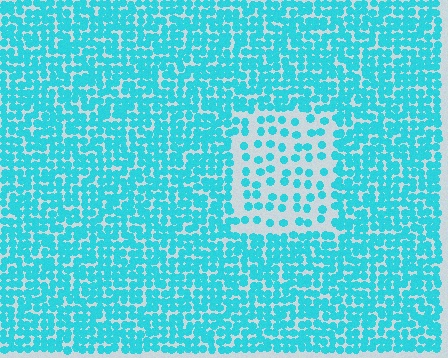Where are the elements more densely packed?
The elements are more densely packed outside the rectangle boundary.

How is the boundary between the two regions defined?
The boundary is defined by a change in element density (approximately 2.5x ratio). All elements are the same color, size, and shape.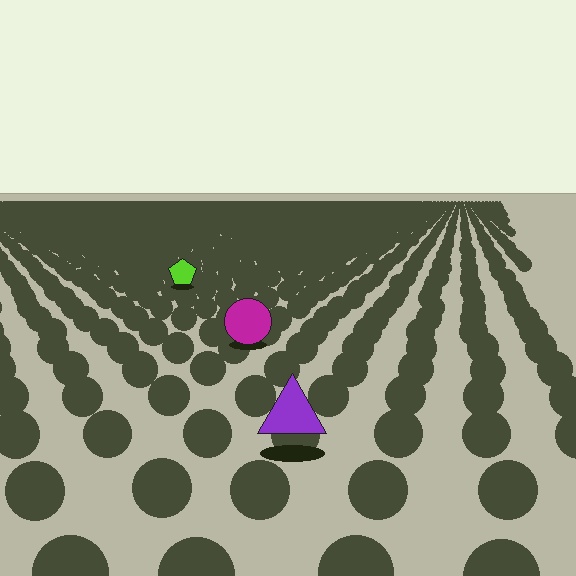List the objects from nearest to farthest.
From nearest to farthest: the purple triangle, the magenta circle, the lime pentagon.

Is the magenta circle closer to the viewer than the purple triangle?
No. The purple triangle is closer — you can tell from the texture gradient: the ground texture is coarser near it.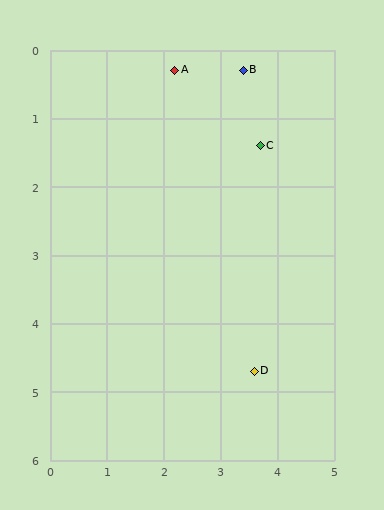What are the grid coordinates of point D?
Point D is at approximately (3.6, 4.7).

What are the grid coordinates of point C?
Point C is at approximately (3.7, 1.4).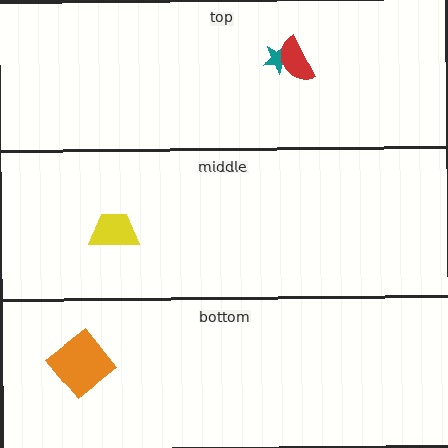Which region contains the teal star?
The top region.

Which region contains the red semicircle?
The top region.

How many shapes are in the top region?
2.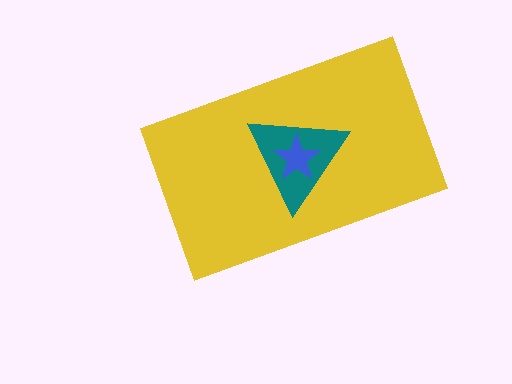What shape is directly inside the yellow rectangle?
The teal triangle.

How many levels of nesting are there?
3.